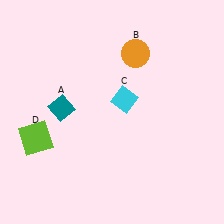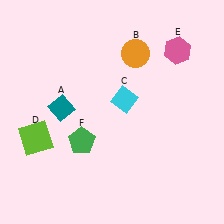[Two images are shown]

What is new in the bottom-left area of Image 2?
A green pentagon (F) was added in the bottom-left area of Image 2.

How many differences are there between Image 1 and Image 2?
There are 2 differences between the two images.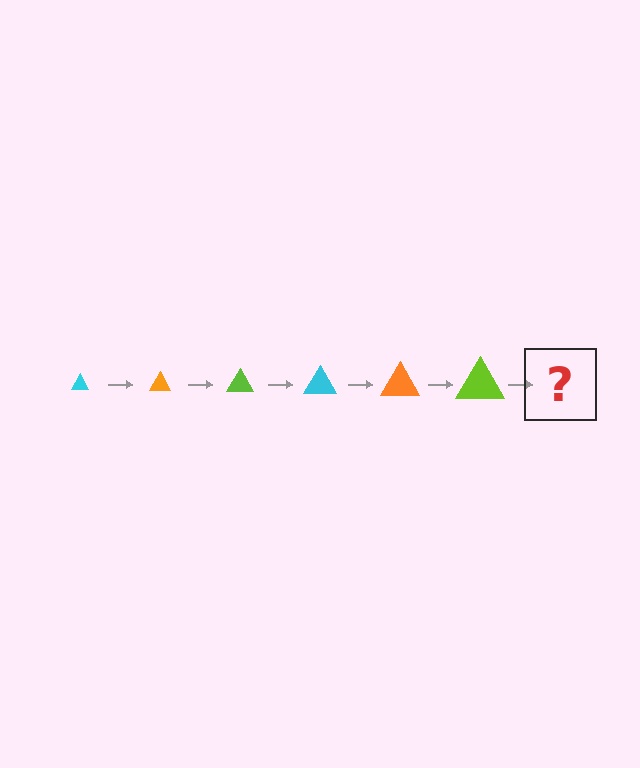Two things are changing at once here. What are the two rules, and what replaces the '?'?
The two rules are that the triangle grows larger each step and the color cycles through cyan, orange, and lime. The '?' should be a cyan triangle, larger than the previous one.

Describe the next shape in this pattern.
It should be a cyan triangle, larger than the previous one.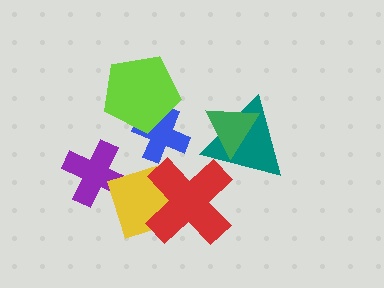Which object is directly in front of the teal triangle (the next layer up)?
The red cross is directly in front of the teal triangle.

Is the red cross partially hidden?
No, no other shape covers it.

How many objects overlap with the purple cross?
1 object overlaps with the purple cross.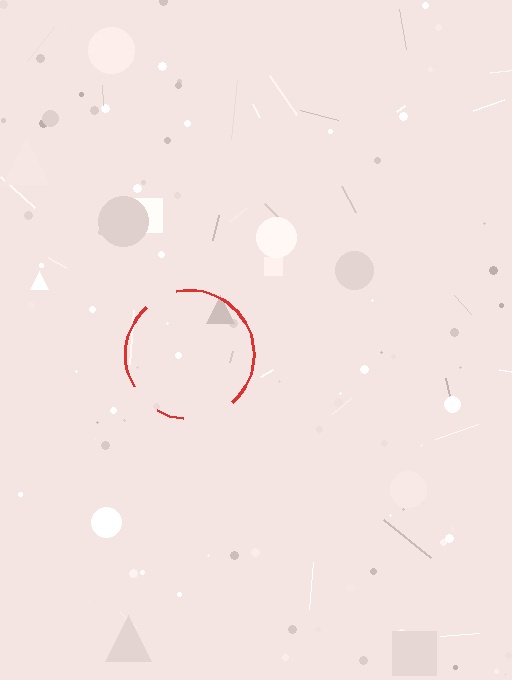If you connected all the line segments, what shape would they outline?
They would outline a circle.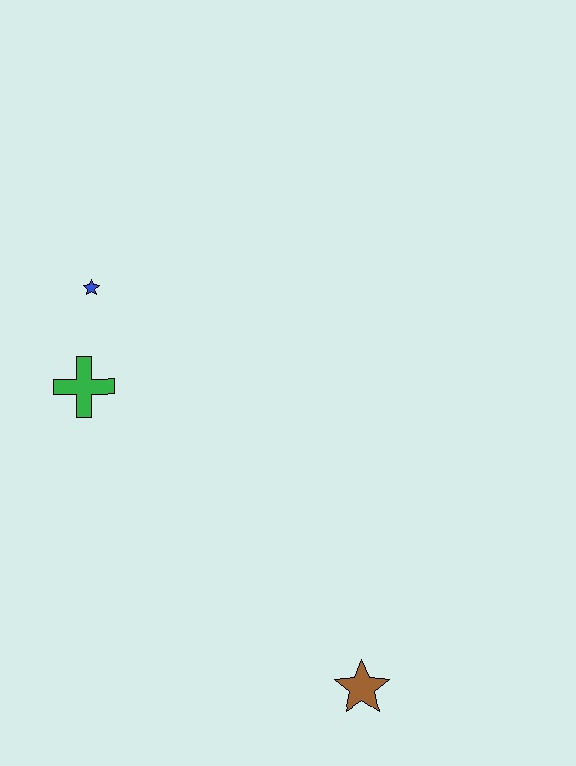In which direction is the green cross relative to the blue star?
The green cross is below the blue star.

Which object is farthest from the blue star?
The brown star is farthest from the blue star.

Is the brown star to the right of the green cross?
Yes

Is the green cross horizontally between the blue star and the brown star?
No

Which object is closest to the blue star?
The green cross is closest to the blue star.